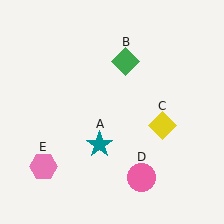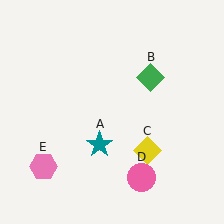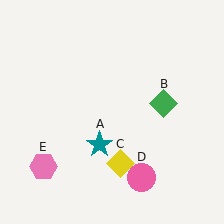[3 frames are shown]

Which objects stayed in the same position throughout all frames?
Teal star (object A) and pink circle (object D) and pink hexagon (object E) remained stationary.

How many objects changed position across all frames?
2 objects changed position: green diamond (object B), yellow diamond (object C).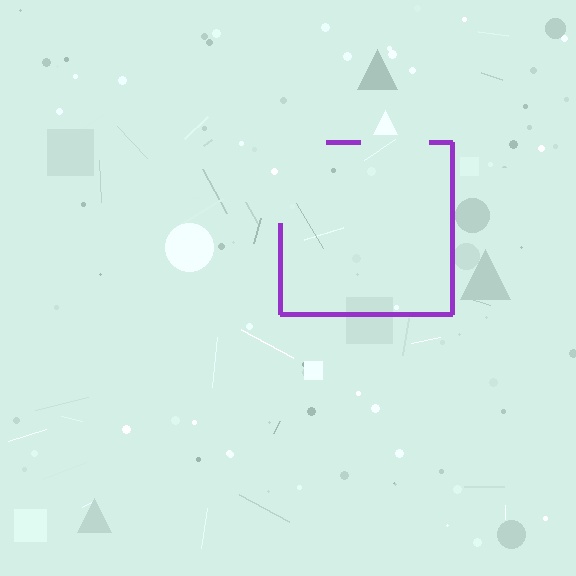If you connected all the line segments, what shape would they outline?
They would outline a square.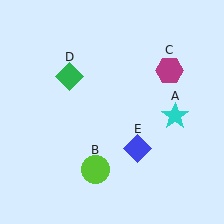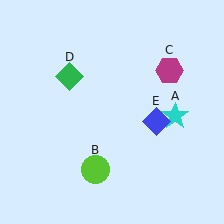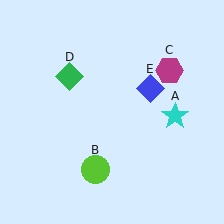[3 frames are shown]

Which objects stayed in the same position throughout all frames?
Cyan star (object A) and lime circle (object B) and magenta hexagon (object C) and green diamond (object D) remained stationary.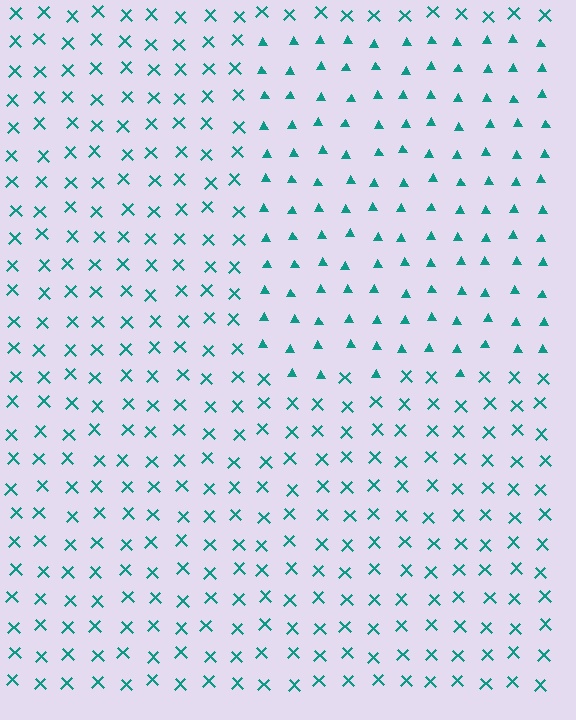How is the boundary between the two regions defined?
The boundary is defined by a change in element shape: triangles inside vs. X marks outside. All elements share the same color and spacing.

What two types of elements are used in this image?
The image uses triangles inside the rectangle region and X marks outside it.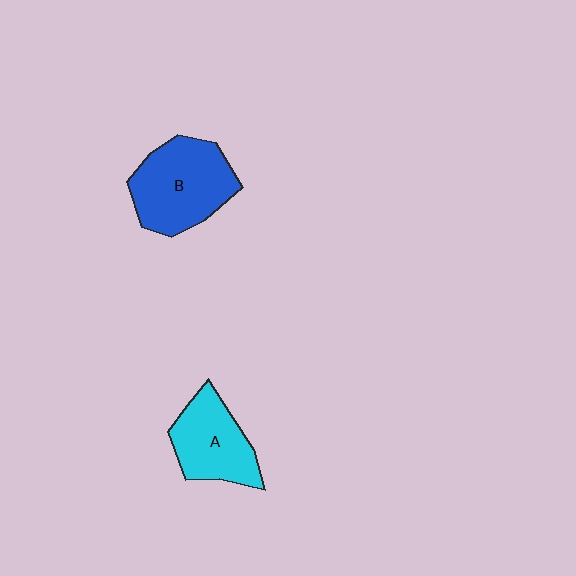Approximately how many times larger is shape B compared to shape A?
Approximately 1.3 times.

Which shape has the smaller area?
Shape A (cyan).